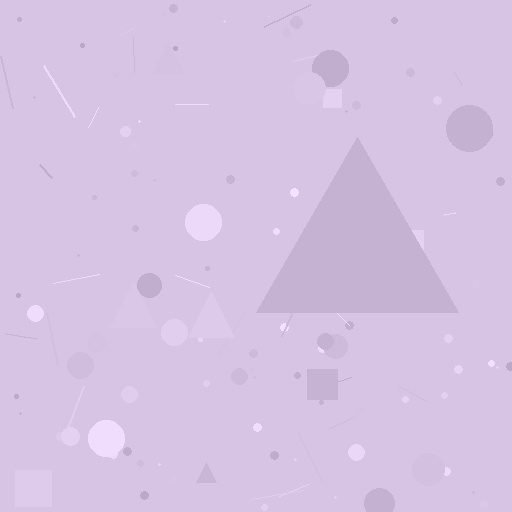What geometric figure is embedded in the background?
A triangle is embedded in the background.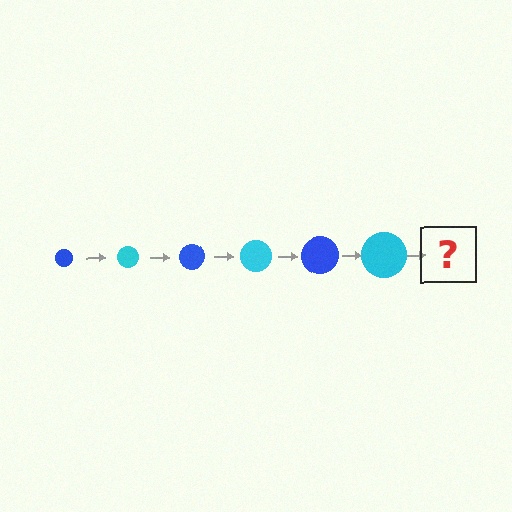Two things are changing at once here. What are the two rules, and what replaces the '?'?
The two rules are that the circle grows larger each step and the color cycles through blue and cyan. The '?' should be a blue circle, larger than the previous one.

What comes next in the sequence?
The next element should be a blue circle, larger than the previous one.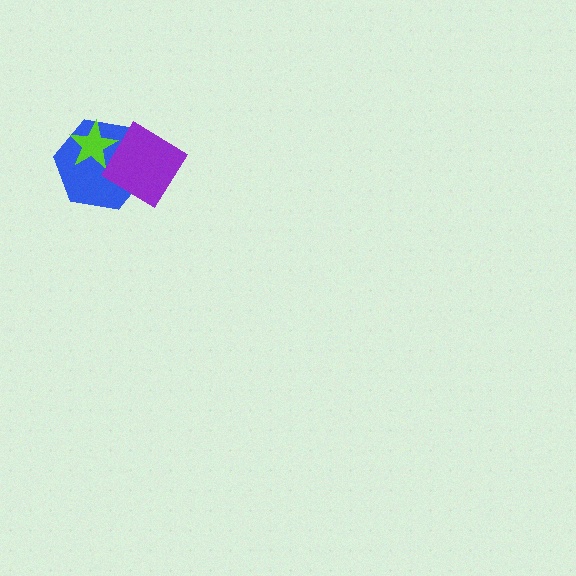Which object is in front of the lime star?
The purple diamond is in front of the lime star.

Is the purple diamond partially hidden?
No, no other shape covers it.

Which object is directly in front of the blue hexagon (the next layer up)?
The lime star is directly in front of the blue hexagon.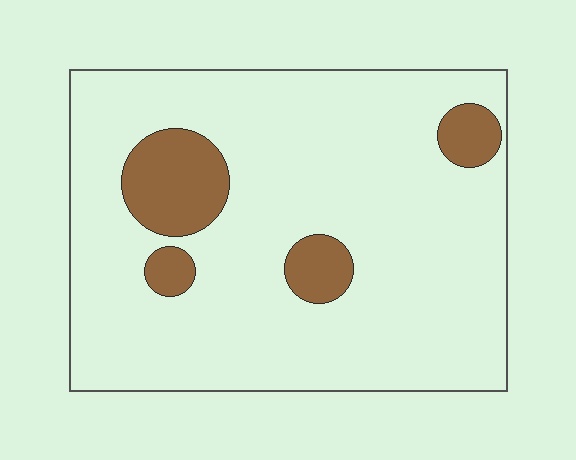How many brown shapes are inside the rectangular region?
4.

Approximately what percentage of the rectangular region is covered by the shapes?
Approximately 15%.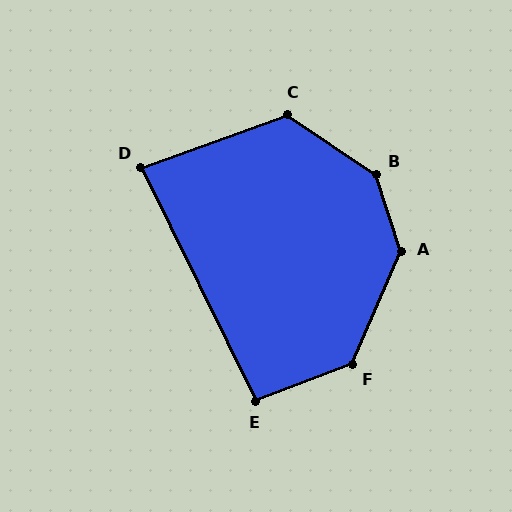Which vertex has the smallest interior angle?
D, at approximately 84 degrees.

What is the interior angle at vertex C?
Approximately 126 degrees (obtuse).